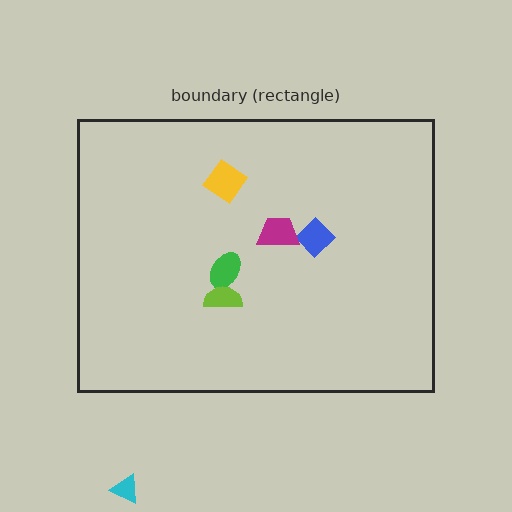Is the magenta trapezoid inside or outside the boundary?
Inside.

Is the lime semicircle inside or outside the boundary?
Inside.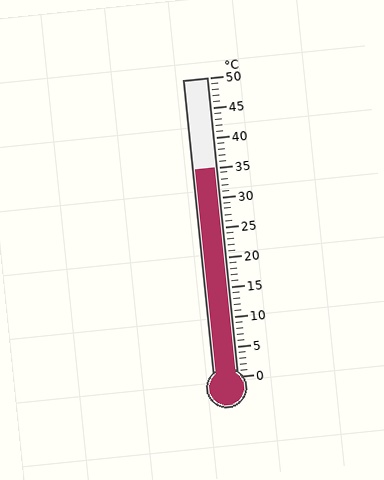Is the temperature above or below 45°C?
The temperature is below 45°C.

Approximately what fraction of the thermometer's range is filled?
The thermometer is filled to approximately 70% of its range.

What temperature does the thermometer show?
The thermometer shows approximately 35°C.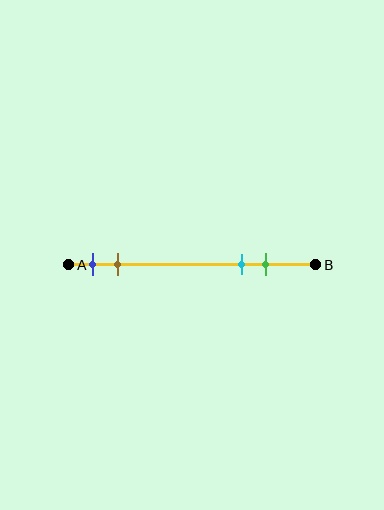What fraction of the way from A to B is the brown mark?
The brown mark is approximately 20% (0.2) of the way from A to B.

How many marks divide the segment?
There are 4 marks dividing the segment.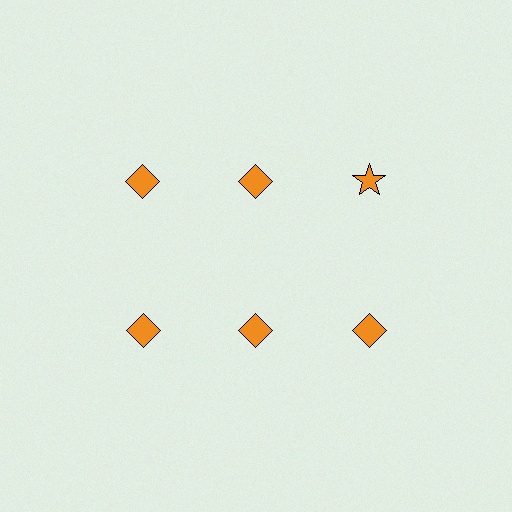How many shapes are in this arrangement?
There are 6 shapes arranged in a grid pattern.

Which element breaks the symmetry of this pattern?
The orange star in the top row, center column breaks the symmetry. All other shapes are orange diamonds.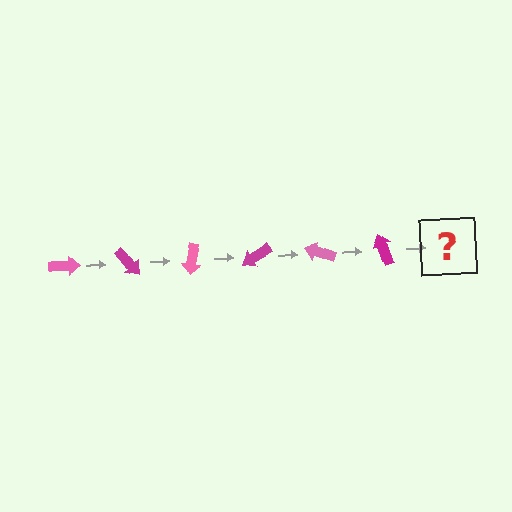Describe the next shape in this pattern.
It should be a pink arrow, rotated 300 degrees from the start.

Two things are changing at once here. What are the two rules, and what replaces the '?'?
The two rules are that it rotates 50 degrees each step and the color cycles through pink and magenta. The '?' should be a pink arrow, rotated 300 degrees from the start.